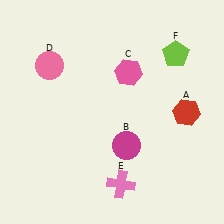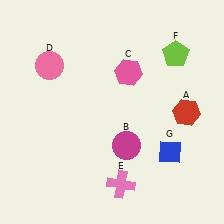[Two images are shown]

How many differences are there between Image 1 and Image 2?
There is 1 difference between the two images.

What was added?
A blue diamond (G) was added in Image 2.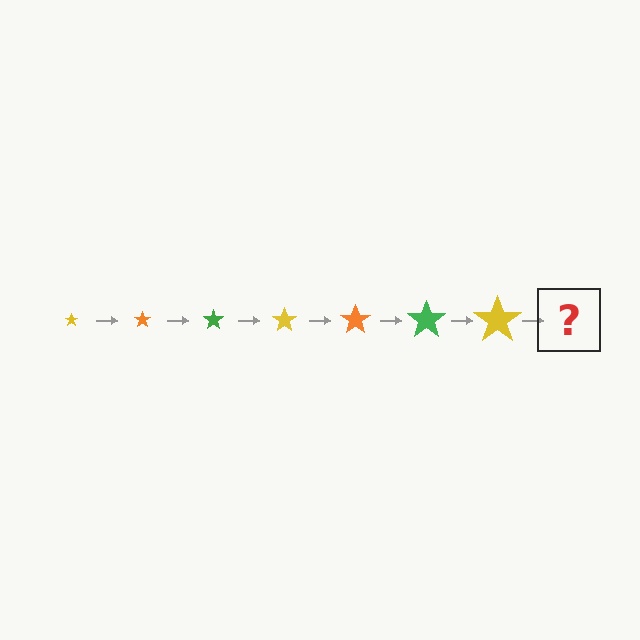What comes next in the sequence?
The next element should be an orange star, larger than the previous one.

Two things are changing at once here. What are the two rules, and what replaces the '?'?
The two rules are that the star grows larger each step and the color cycles through yellow, orange, and green. The '?' should be an orange star, larger than the previous one.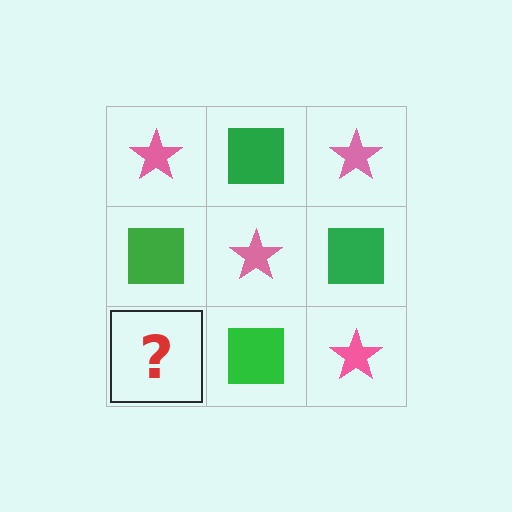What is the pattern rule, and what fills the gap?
The rule is that it alternates pink star and green square in a checkerboard pattern. The gap should be filled with a pink star.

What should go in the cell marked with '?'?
The missing cell should contain a pink star.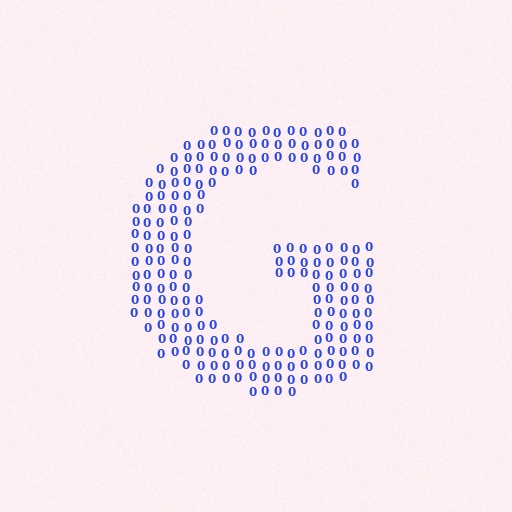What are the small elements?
The small elements are digit 0's.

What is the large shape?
The large shape is the letter G.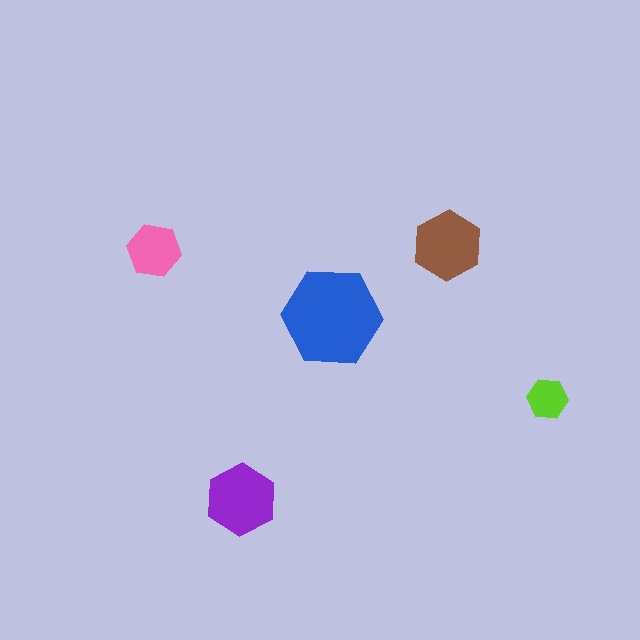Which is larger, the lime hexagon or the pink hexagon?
The pink one.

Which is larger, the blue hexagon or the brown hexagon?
The blue one.